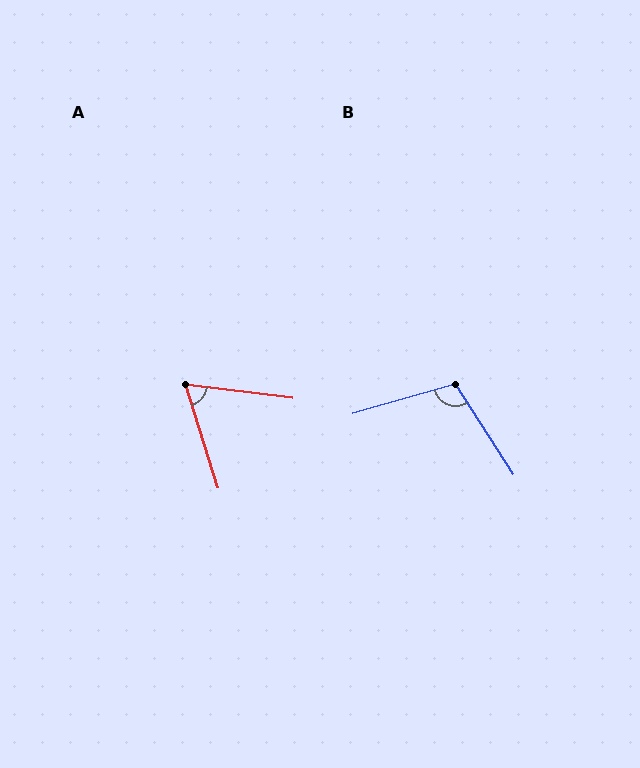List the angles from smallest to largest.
A (65°), B (107°).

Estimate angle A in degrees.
Approximately 65 degrees.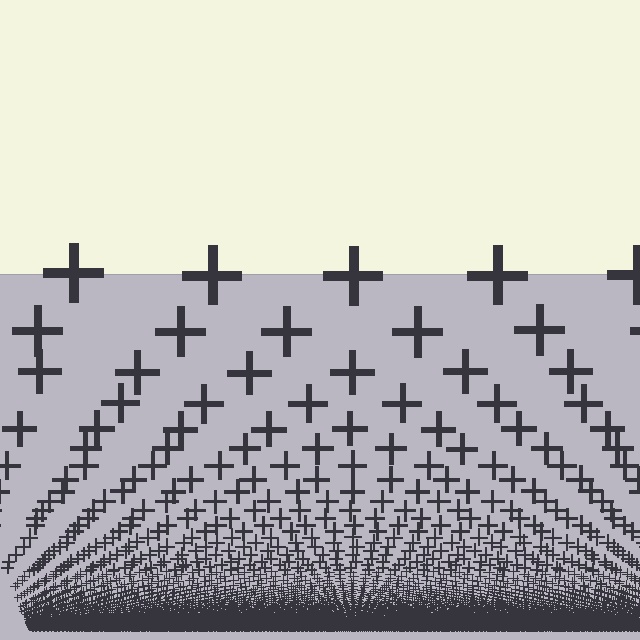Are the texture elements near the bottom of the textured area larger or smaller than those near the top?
Smaller. The gradient is inverted — elements near the bottom are smaller and denser.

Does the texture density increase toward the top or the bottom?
Density increases toward the bottom.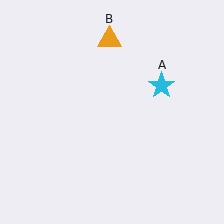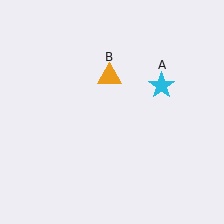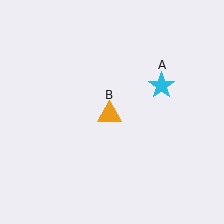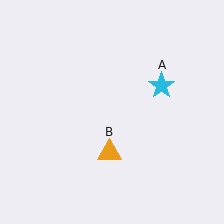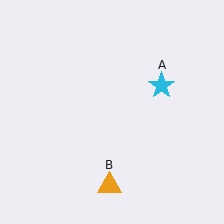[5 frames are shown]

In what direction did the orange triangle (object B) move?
The orange triangle (object B) moved down.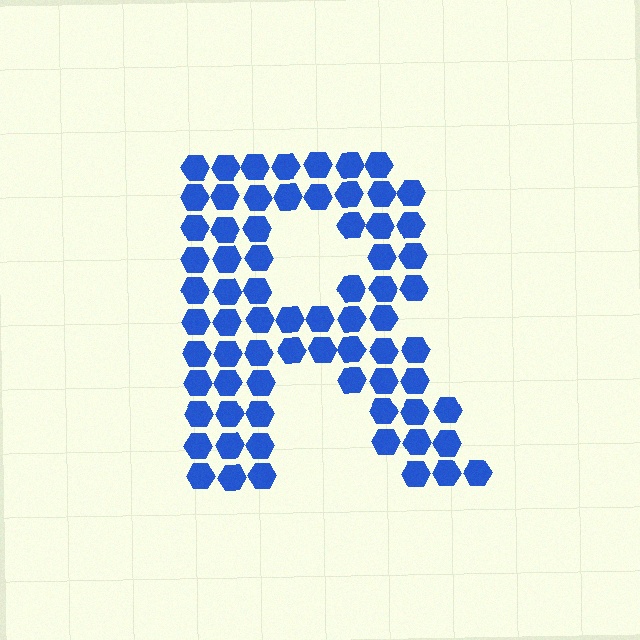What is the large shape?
The large shape is the letter R.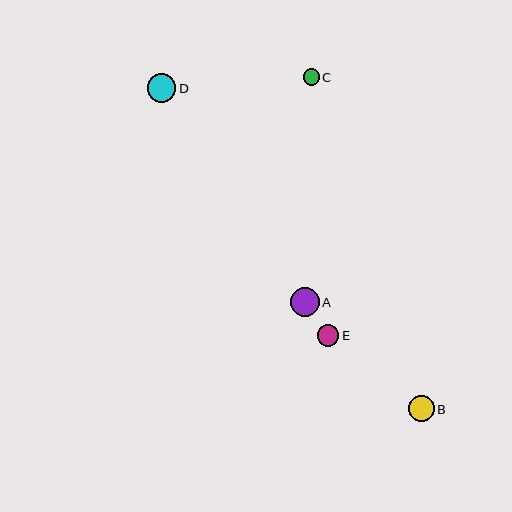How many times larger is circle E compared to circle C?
Circle E is approximately 1.3 times the size of circle C.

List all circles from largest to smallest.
From largest to smallest: A, D, B, E, C.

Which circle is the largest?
Circle A is the largest with a size of approximately 29 pixels.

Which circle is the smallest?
Circle C is the smallest with a size of approximately 16 pixels.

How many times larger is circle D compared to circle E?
Circle D is approximately 1.3 times the size of circle E.